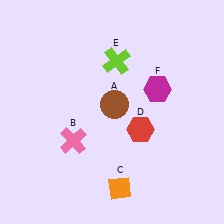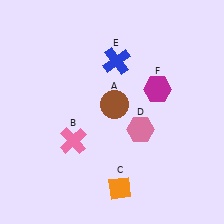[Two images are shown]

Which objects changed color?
D changed from red to pink. E changed from lime to blue.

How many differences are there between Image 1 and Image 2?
There are 2 differences between the two images.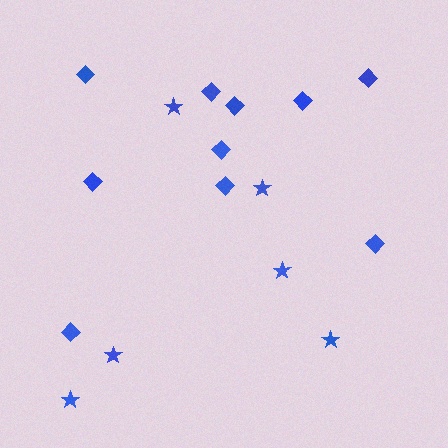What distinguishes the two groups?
There are 2 groups: one group of diamonds (10) and one group of stars (6).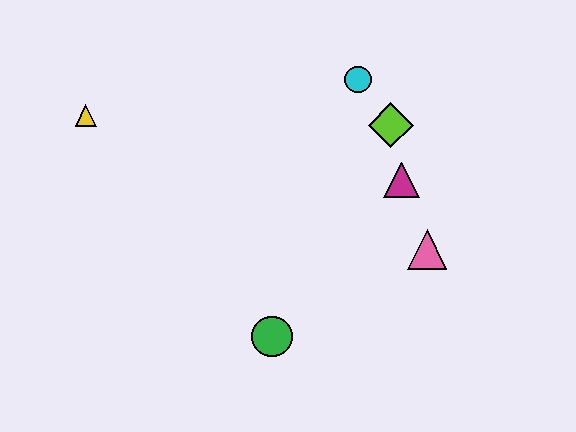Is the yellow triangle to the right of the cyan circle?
No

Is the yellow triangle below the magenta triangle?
No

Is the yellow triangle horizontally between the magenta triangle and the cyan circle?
No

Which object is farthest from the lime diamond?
The yellow triangle is farthest from the lime diamond.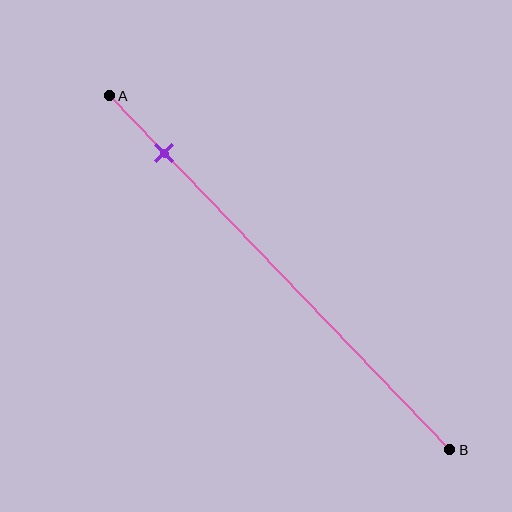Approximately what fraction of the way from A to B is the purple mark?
The purple mark is approximately 15% of the way from A to B.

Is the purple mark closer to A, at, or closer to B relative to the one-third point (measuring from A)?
The purple mark is closer to point A than the one-third point of segment AB.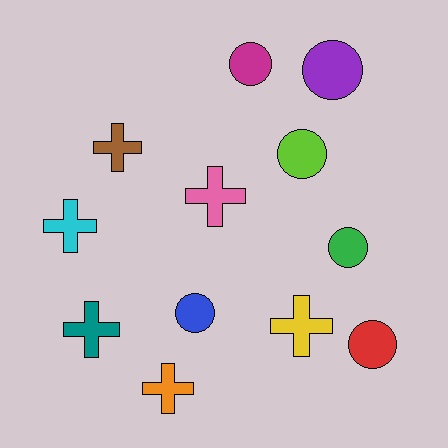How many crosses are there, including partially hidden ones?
There are 6 crosses.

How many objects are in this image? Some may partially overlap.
There are 12 objects.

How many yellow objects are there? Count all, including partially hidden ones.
There is 1 yellow object.